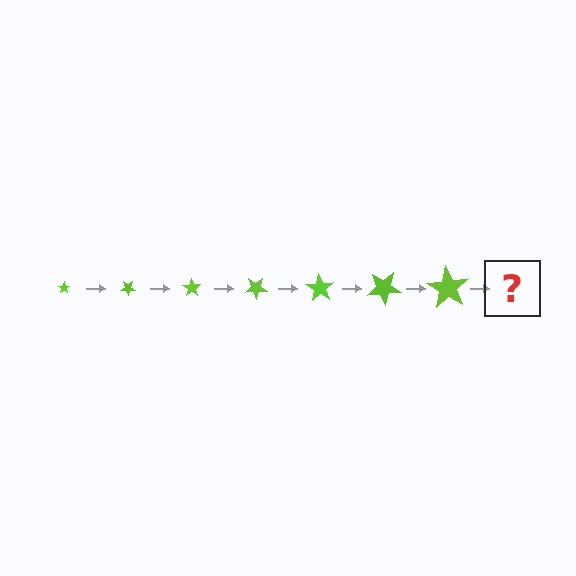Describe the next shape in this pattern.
It should be a star, larger than the previous one and rotated 245 degrees from the start.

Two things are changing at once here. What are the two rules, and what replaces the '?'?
The two rules are that the star grows larger each step and it rotates 35 degrees each step. The '?' should be a star, larger than the previous one and rotated 245 degrees from the start.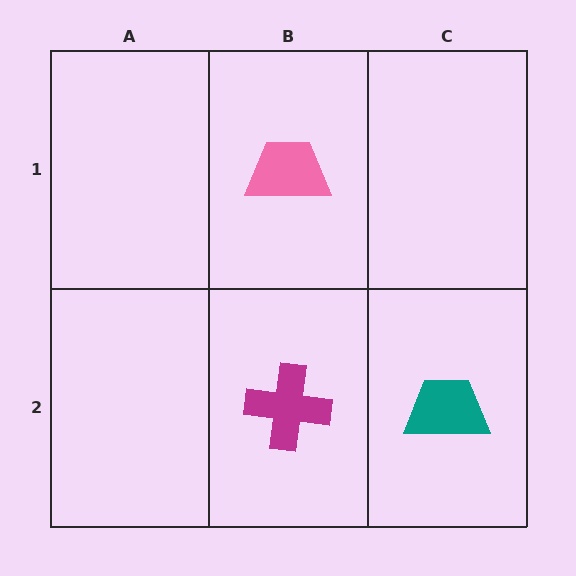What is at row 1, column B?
A pink trapezoid.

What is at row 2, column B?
A magenta cross.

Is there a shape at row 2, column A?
No, that cell is empty.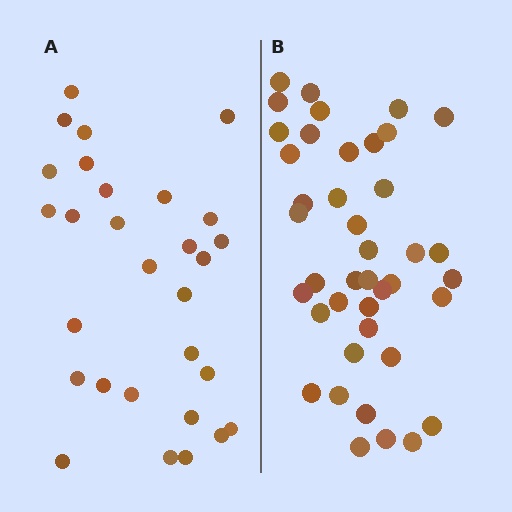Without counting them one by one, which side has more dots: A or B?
Region B (the right region) has more dots.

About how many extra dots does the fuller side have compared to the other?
Region B has roughly 12 or so more dots than region A.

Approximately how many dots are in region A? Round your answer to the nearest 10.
About 30 dots. (The exact count is 29, which rounds to 30.)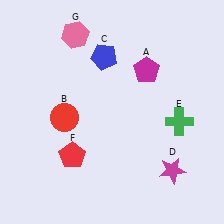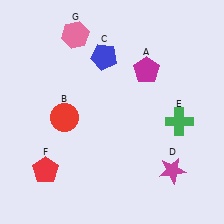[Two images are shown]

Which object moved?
The red pentagon (F) moved left.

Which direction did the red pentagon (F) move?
The red pentagon (F) moved left.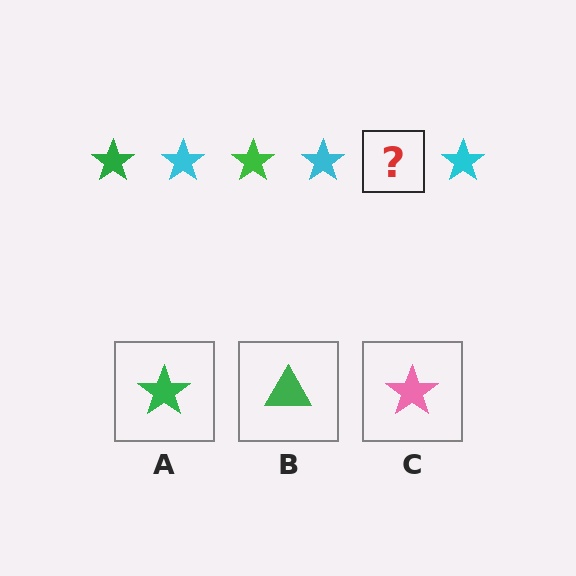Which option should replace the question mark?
Option A.